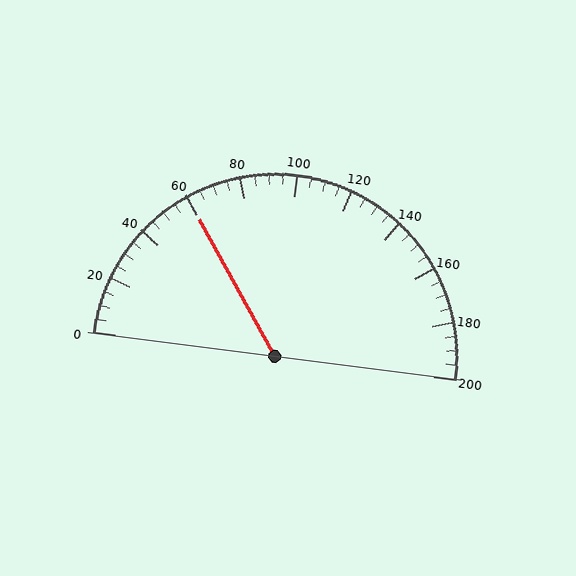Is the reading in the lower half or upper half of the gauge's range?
The reading is in the lower half of the range (0 to 200).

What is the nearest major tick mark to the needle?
The nearest major tick mark is 60.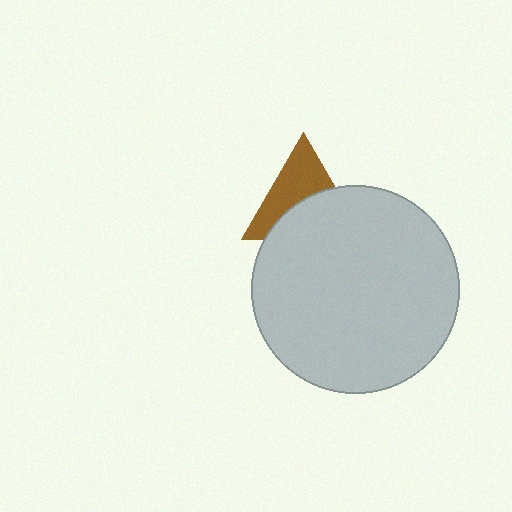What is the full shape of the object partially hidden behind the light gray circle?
The partially hidden object is a brown triangle.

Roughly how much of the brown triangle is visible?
About half of it is visible (roughly 51%).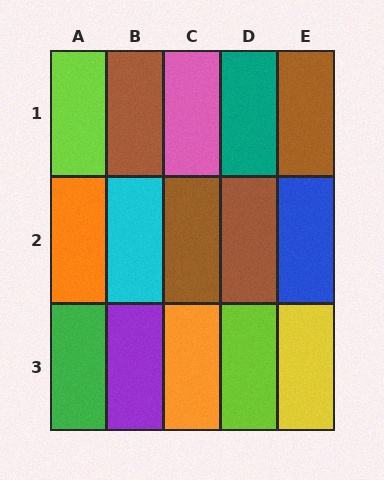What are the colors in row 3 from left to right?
Green, purple, orange, lime, yellow.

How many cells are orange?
2 cells are orange.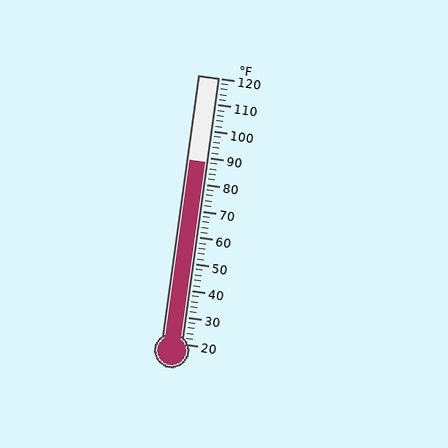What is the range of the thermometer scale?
The thermometer scale ranges from 20°F to 120°F.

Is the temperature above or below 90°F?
The temperature is below 90°F.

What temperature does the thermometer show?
The thermometer shows approximately 88°F.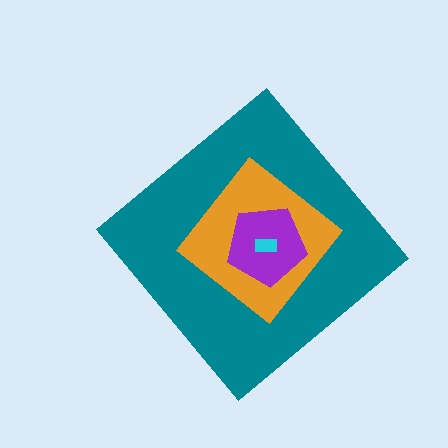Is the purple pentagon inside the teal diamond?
Yes.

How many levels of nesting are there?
4.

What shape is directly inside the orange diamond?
The purple pentagon.